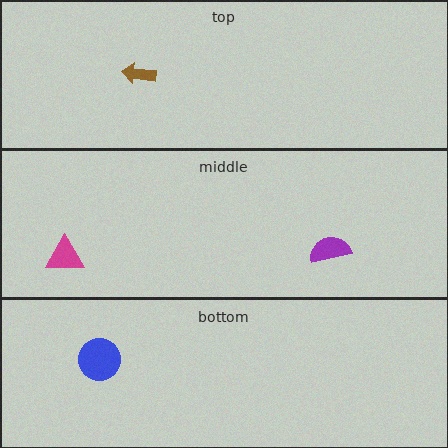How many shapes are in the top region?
1.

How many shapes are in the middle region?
2.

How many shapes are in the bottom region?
1.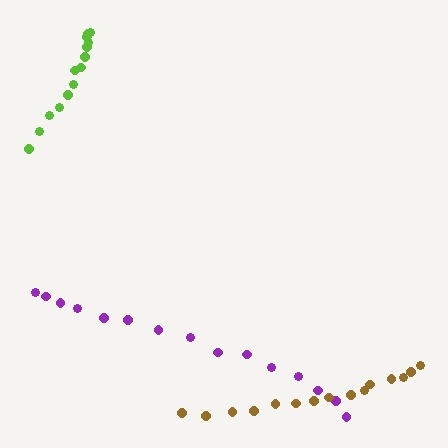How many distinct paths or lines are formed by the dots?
There are 3 distinct paths.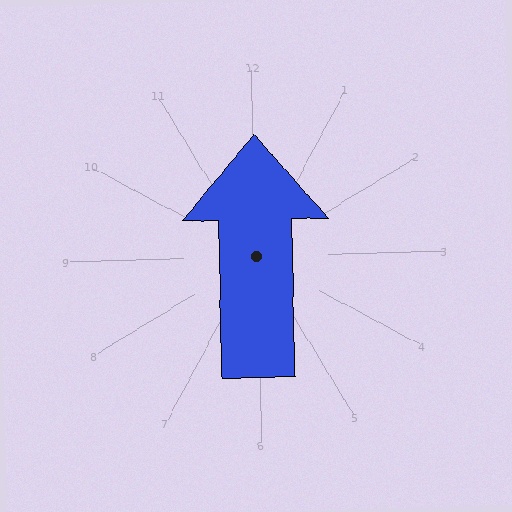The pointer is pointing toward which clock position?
Roughly 12 o'clock.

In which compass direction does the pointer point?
North.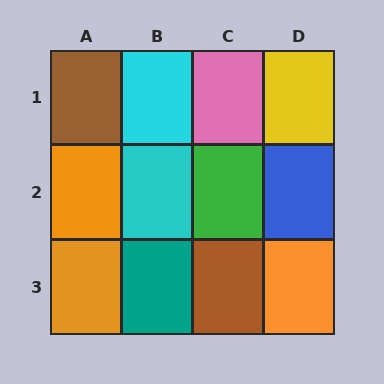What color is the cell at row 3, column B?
Teal.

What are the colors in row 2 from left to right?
Orange, cyan, green, blue.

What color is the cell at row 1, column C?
Pink.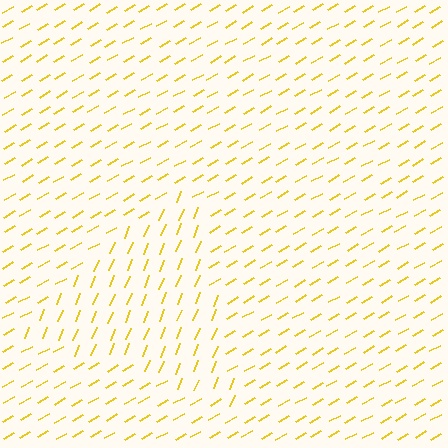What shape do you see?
I see a triangle.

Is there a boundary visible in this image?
Yes, there is a texture boundary formed by a change in line orientation.